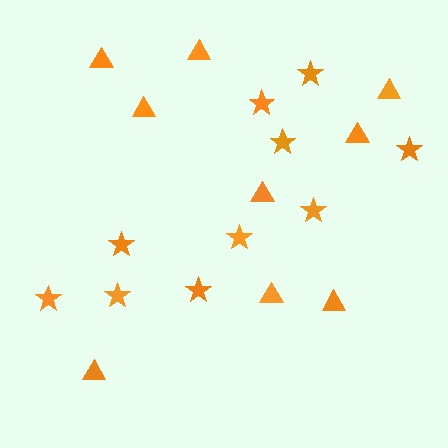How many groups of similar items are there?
There are 2 groups: one group of stars (10) and one group of triangles (9).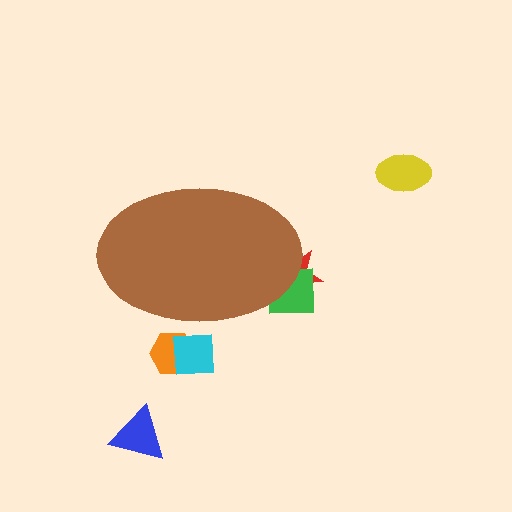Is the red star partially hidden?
Yes, the red star is partially hidden behind the brown ellipse.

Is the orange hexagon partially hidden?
Yes, the orange hexagon is partially hidden behind the brown ellipse.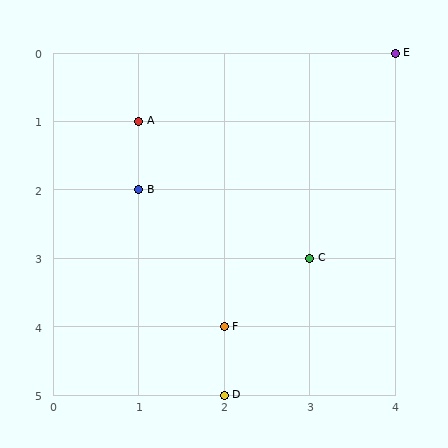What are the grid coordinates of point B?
Point B is at grid coordinates (1, 2).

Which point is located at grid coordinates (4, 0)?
Point E is at (4, 0).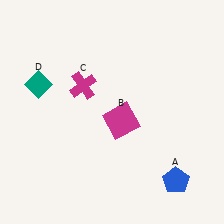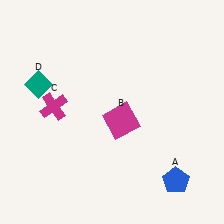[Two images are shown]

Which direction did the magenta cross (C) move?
The magenta cross (C) moved left.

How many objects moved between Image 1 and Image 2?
1 object moved between the two images.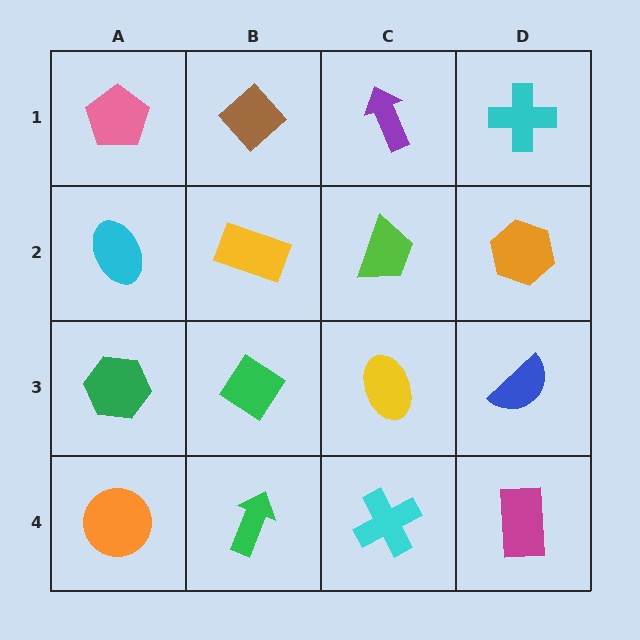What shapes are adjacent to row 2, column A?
A pink pentagon (row 1, column A), a green hexagon (row 3, column A), a yellow rectangle (row 2, column B).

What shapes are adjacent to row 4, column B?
A green diamond (row 3, column B), an orange circle (row 4, column A), a cyan cross (row 4, column C).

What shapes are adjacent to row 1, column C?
A lime trapezoid (row 2, column C), a brown diamond (row 1, column B), a cyan cross (row 1, column D).